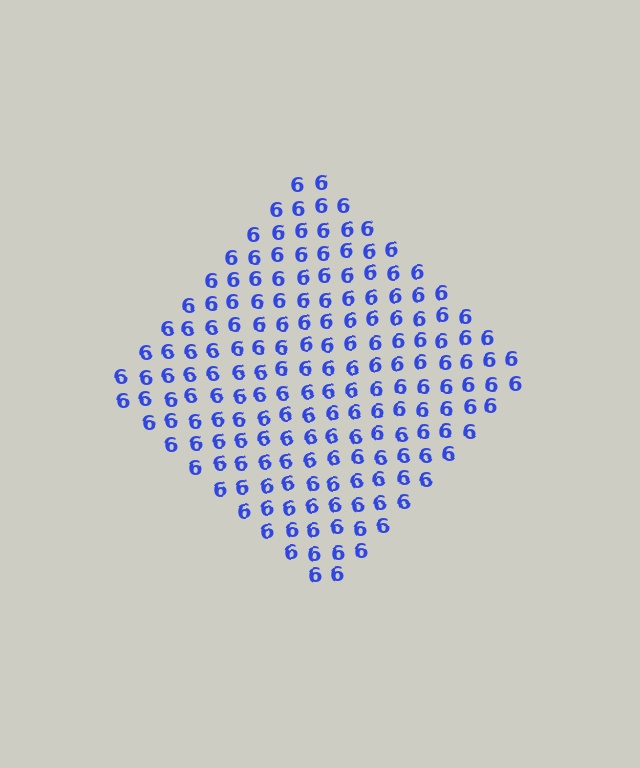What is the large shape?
The large shape is a diamond.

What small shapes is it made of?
It is made of small digit 6's.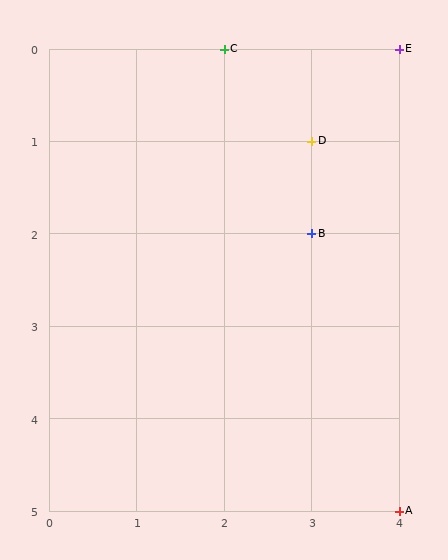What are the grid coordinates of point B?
Point B is at grid coordinates (3, 2).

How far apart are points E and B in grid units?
Points E and B are 1 column and 2 rows apart (about 2.2 grid units diagonally).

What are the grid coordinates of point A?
Point A is at grid coordinates (4, 5).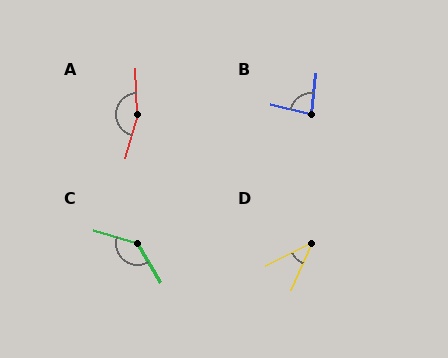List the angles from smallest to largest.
D (40°), B (82°), C (138°), A (162°).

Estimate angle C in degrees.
Approximately 138 degrees.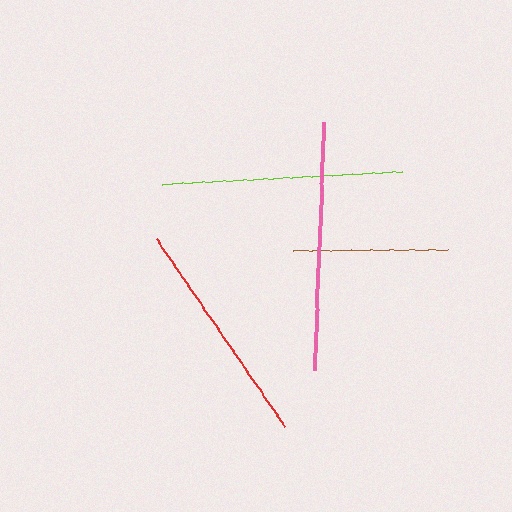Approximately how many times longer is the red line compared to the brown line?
The red line is approximately 1.5 times the length of the brown line.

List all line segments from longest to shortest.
From longest to shortest: pink, lime, red, brown.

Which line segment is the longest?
The pink line is the longest at approximately 248 pixels.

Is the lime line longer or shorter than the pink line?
The pink line is longer than the lime line.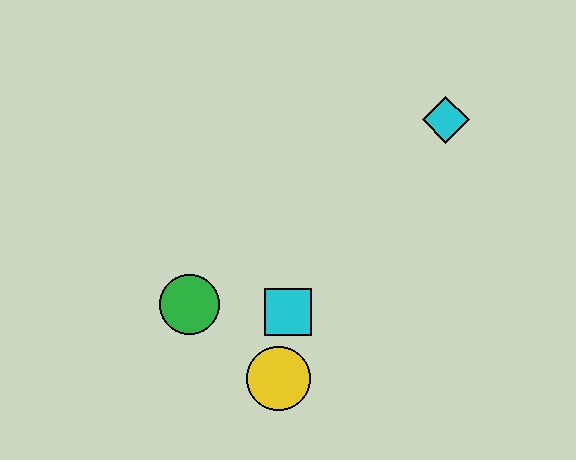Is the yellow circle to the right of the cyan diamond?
No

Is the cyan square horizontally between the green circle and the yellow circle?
No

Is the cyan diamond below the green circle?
No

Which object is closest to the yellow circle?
The cyan square is closest to the yellow circle.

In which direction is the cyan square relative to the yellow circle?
The cyan square is above the yellow circle.